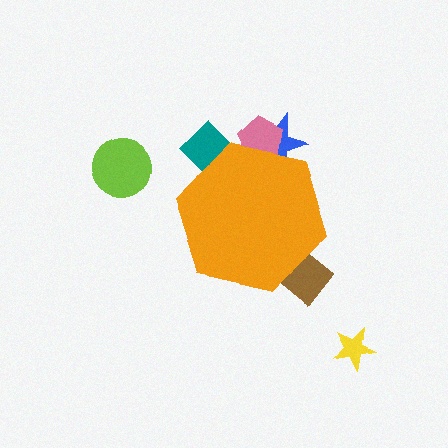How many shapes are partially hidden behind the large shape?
4 shapes are partially hidden.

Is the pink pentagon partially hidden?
Yes, the pink pentagon is partially hidden behind the orange hexagon.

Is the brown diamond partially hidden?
Yes, the brown diamond is partially hidden behind the orange hexagon.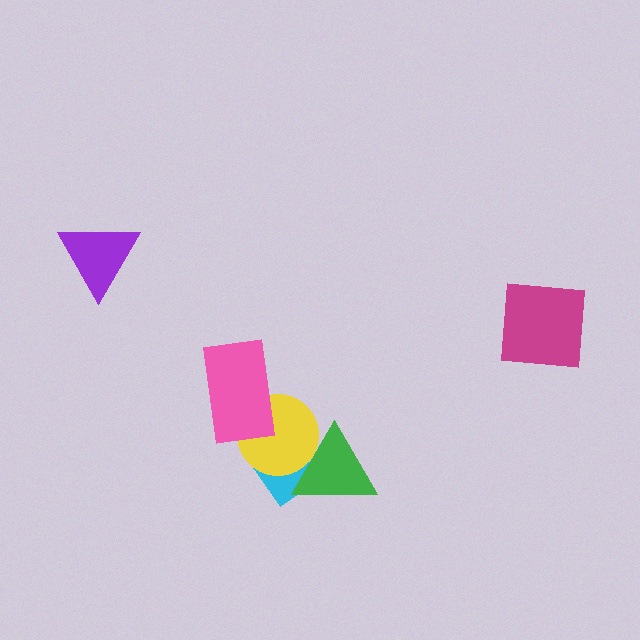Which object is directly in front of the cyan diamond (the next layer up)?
The green triangle is directly in front of the cyan diamond.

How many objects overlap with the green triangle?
2 objects overlap with the green triangle.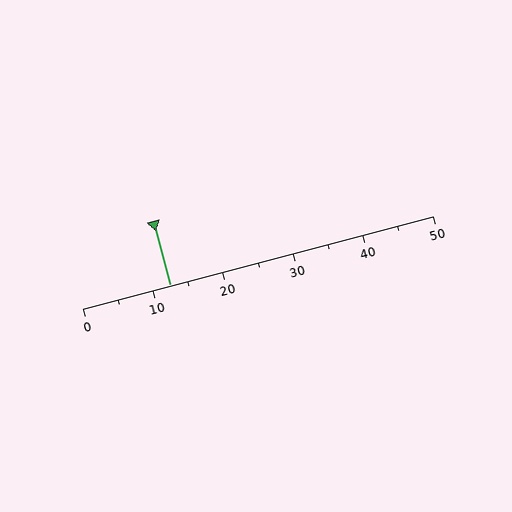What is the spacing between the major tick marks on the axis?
The major ticks are spaced 10 apart.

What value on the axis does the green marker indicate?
The marker indicates approximately 12.5.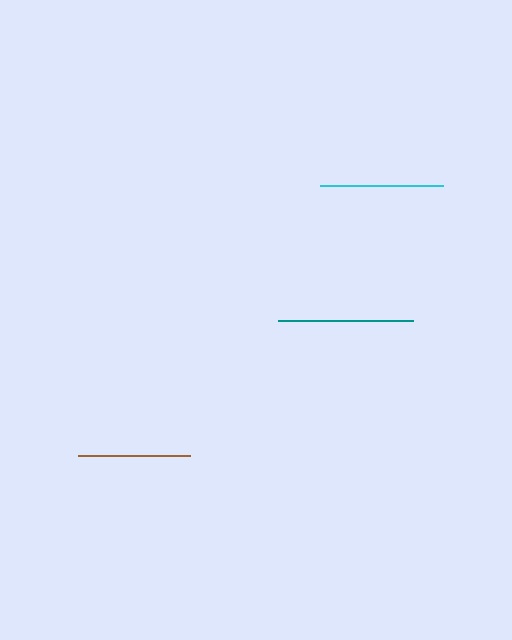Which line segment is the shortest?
The brown line is the shortest at approximately 112 pixels.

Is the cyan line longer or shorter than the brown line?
The cyan line is longer than the brown line.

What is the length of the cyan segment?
The cyan segment is approximately 123 pixels long.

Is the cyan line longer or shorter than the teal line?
The teal line is longer than the cyan line.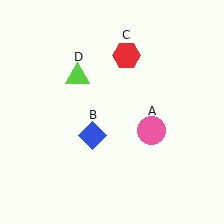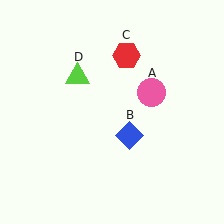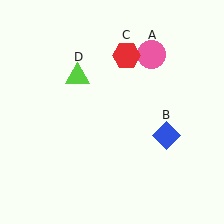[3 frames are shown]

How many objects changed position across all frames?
2 objects changed position: pink circle (object A), blue diamond (object B).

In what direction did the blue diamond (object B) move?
The blue diamond (object B) moved right.